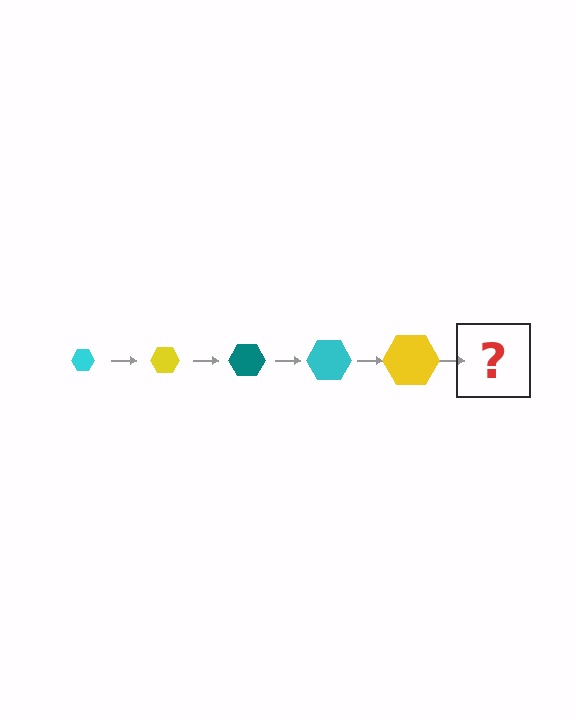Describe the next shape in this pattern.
It should be a teal hexagon, larger than the previous one.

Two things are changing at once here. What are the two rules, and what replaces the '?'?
The two rules are that the hexagon grows larger each step and the color cycles through cyan, yellow, and teal. The '?' should be a teal hexagon, larger than the previous one.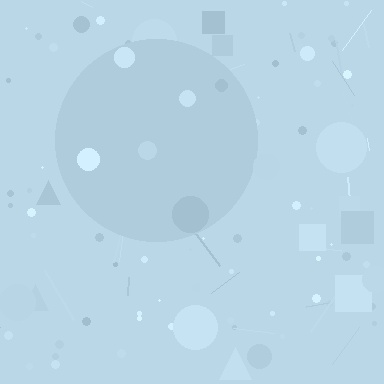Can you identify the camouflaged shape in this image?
The camouflaged shape is a circle.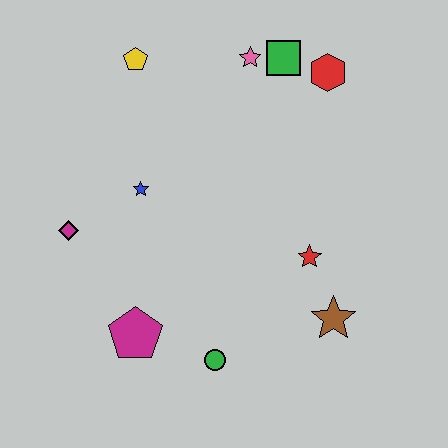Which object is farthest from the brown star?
The yellow pentagon is farthest from the brown star.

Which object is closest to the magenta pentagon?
The green circle is closest to the magenta pentagon.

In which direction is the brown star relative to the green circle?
The brown star is to the right of the green circle.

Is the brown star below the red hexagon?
Yes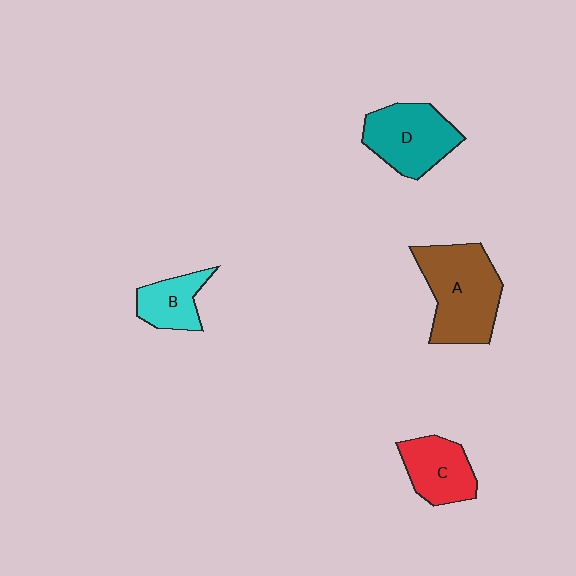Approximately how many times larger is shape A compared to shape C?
Approximately 1.7 times.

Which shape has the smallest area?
Shape B (cyan).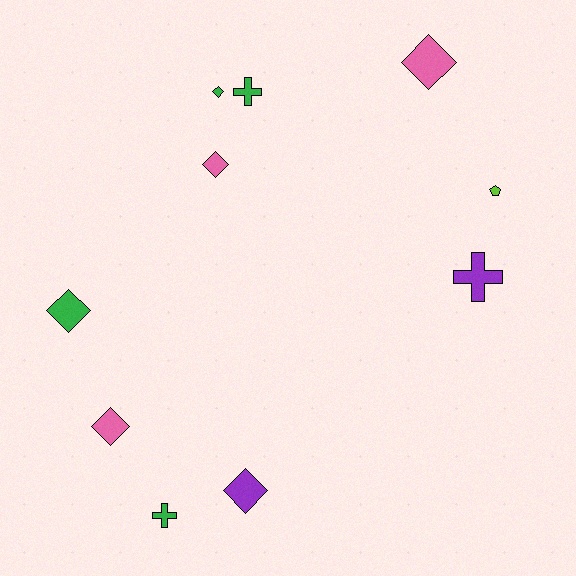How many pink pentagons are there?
There are no pink pentagons.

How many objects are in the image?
There are 10 objects.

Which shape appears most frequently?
Diamond, with 6 objects.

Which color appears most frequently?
Green, with 4 objects.